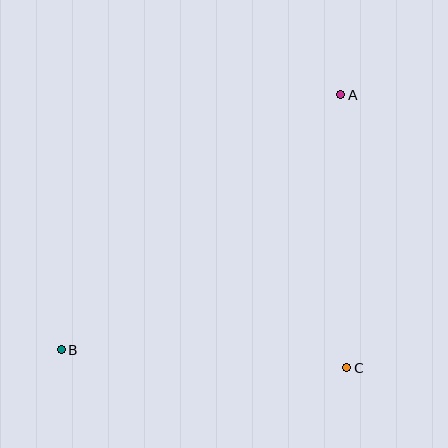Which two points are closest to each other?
Points A and C are closest to each other.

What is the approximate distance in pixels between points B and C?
The distance between B and C is approximately 286 pixels.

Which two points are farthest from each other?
Points A and B are farthest from each other.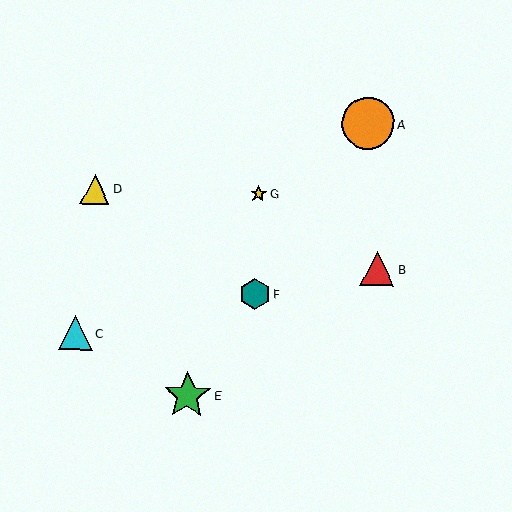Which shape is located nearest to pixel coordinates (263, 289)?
The teal hexagon (labeled F) at (255, 294) is nearest to that location.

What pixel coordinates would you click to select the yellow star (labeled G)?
Click at (258, 194) to select the yellow star G.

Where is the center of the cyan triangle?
The center of the cyan triangle is at (75, 333).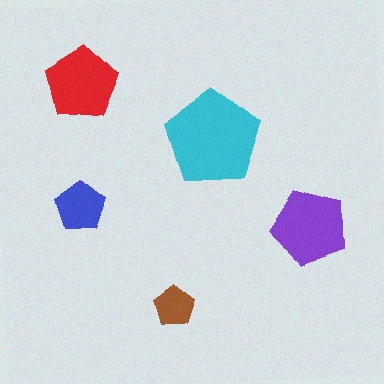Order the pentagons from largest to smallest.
the cyan one, the purple one, the red one, the blue one, the brown one.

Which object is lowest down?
The brown pentagon is bottommost.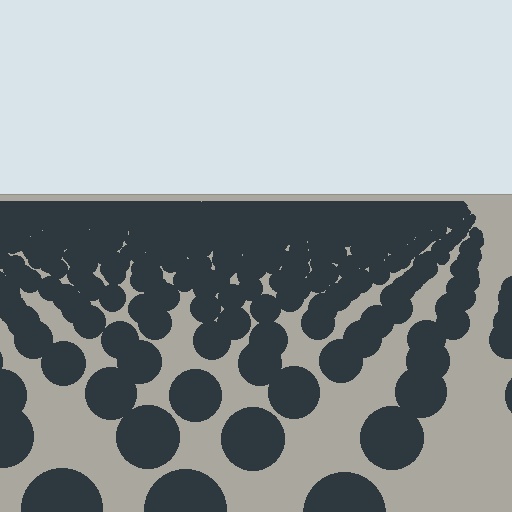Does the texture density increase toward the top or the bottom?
Density increases toward the top.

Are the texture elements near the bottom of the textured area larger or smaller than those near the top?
Larger. Near the bottom, elements are closer to the viewer and appear at a bigger on-screen size.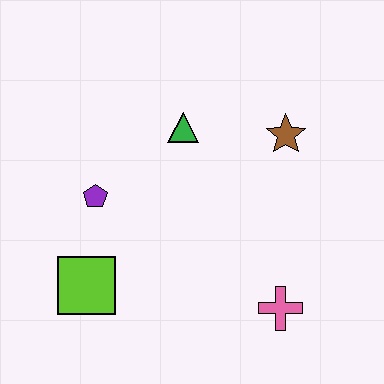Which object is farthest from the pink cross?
The purple pentagon is farthest from the pink cross.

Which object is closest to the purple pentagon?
The lime square is closest to the purple pentagon.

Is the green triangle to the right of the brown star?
No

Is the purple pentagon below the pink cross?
No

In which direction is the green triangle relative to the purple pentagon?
The green triangle is to the right of the purple pentagon.